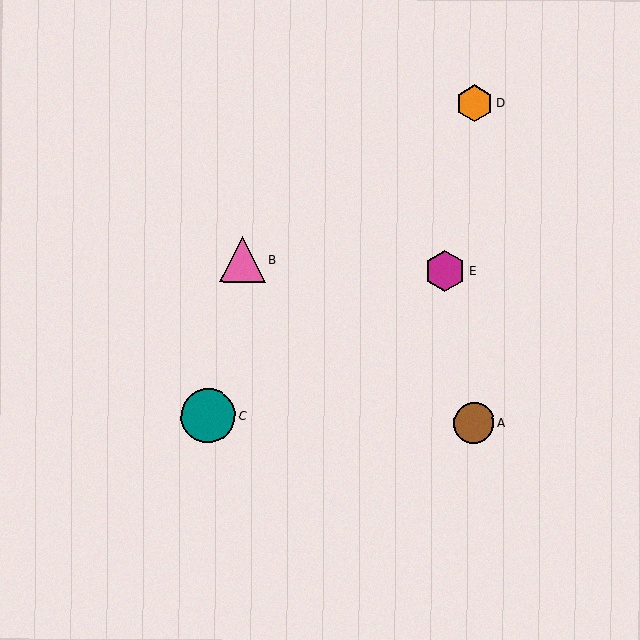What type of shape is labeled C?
Shape C is a teal circle.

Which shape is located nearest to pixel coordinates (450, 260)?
The magenta hexagon (labeled E) at (445, 271) is nearest to that location.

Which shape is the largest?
The teal circle (labeled C) is the largest.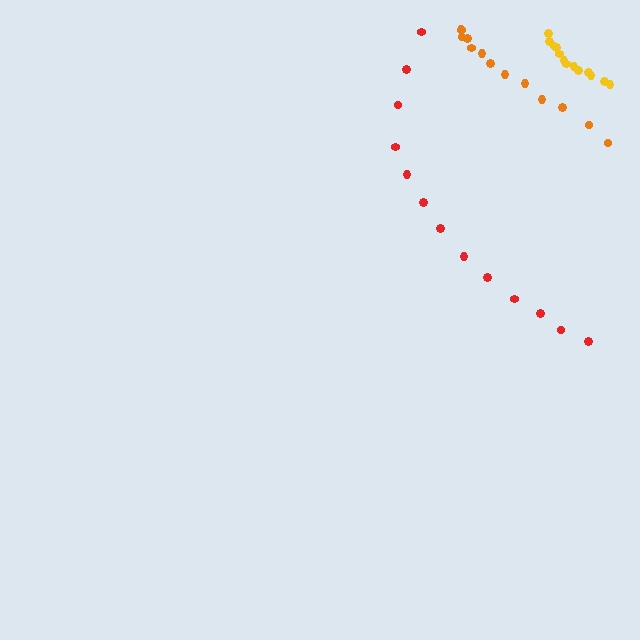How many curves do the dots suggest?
There are 3 distinct paths.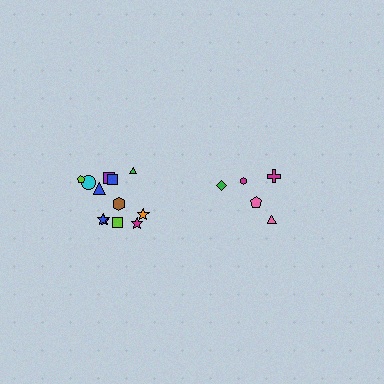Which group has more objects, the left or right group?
The left group.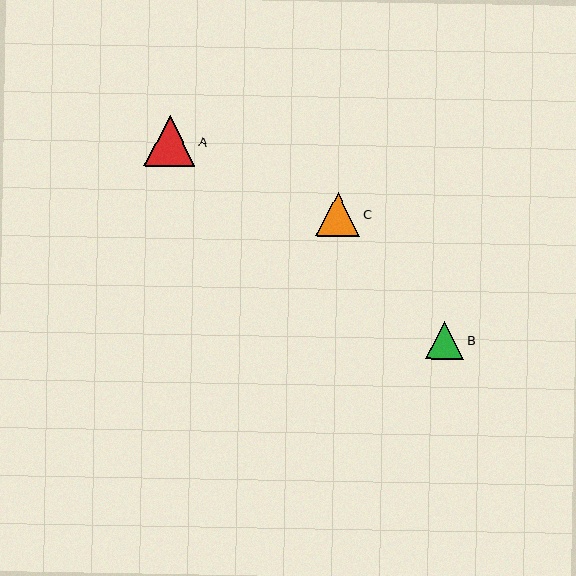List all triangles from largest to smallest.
From largest to smallest: A, C, B.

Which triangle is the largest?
Triangle A is the largest with a size of approximately 51 pixels.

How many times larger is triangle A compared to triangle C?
Triangle A is approximately 1.2 times the size of triangle C.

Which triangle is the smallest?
Triangle B is the smallest with a size of approximately 39 pixels.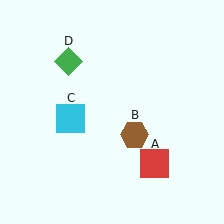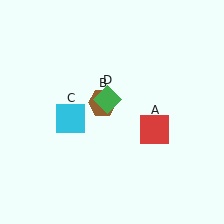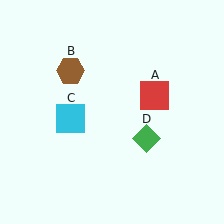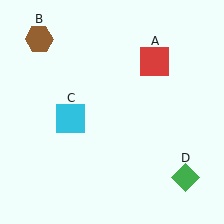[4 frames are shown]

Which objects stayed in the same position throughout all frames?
Cyan square (object C) remained stationary.